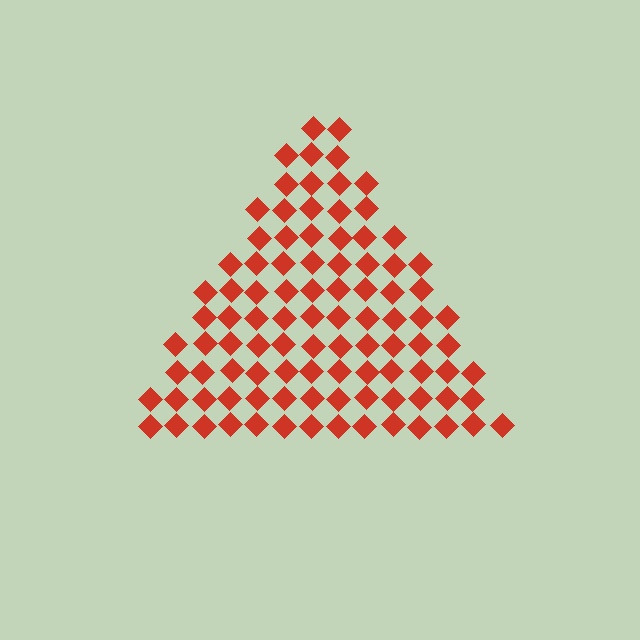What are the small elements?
The small elements are diamonds.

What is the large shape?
The large shape is a triangle.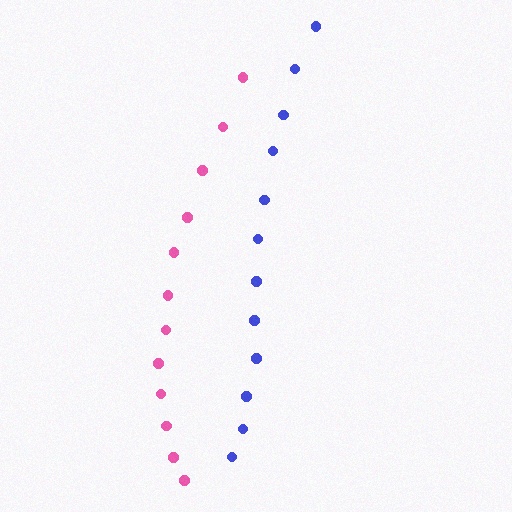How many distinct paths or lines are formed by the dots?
There are 2 distinct paths.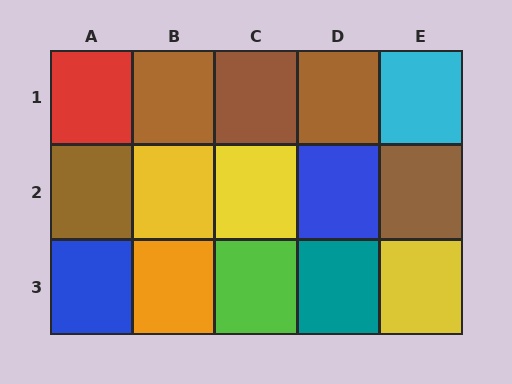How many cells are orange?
1 cell is orange.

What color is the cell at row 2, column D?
Blue.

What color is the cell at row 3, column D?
Teal.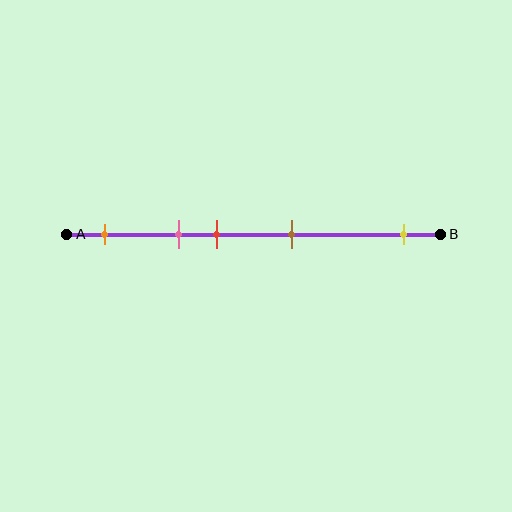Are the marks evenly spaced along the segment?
No, the marks are not evenly spaced.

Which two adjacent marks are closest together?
The pink and red marks are the closest adjacent pair.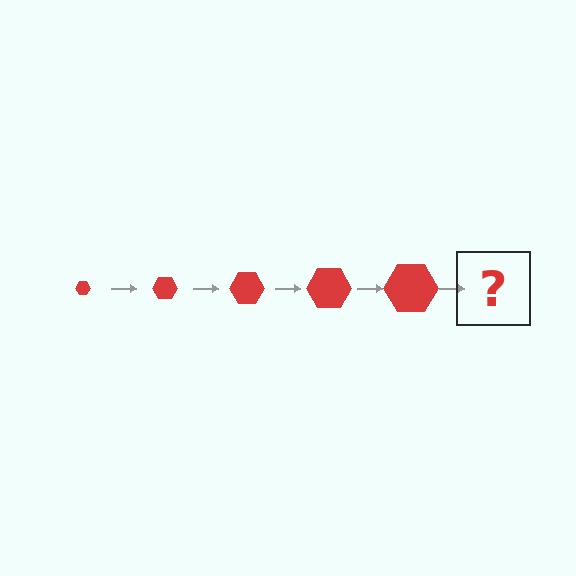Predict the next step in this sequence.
The next step is a red hexagon, larger than the previous one.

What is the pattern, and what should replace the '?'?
The pattern is that the hexagon gets progressively larger each step. The '?' should be a red hexagon, larger than the previous one.